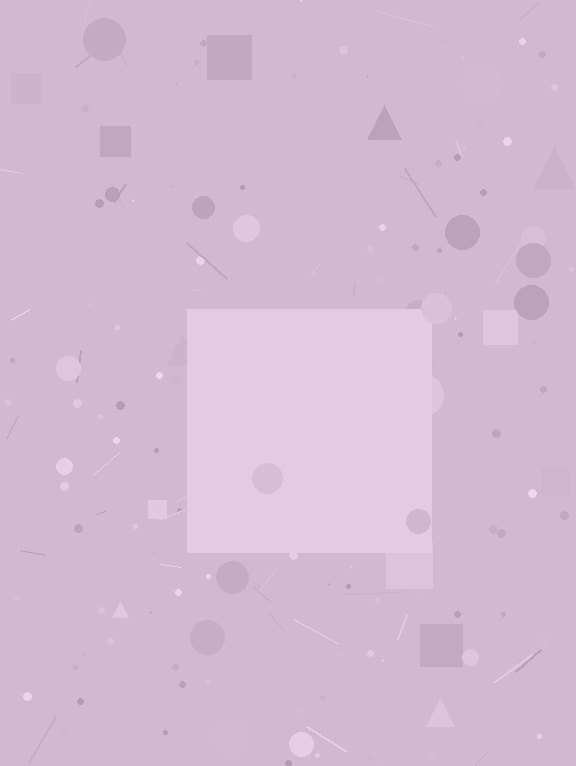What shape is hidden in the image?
A square is hidden in the image.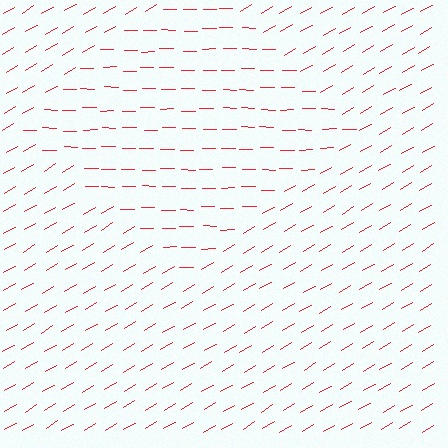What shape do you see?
I see a diamond.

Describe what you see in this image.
The image is filled with small red line segments. A diamond region in the image has lines oriented differently from the surrounding lines, creating a visible texture boundary.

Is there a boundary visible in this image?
Yes, there is a texture boundary formed by a change in line orientation.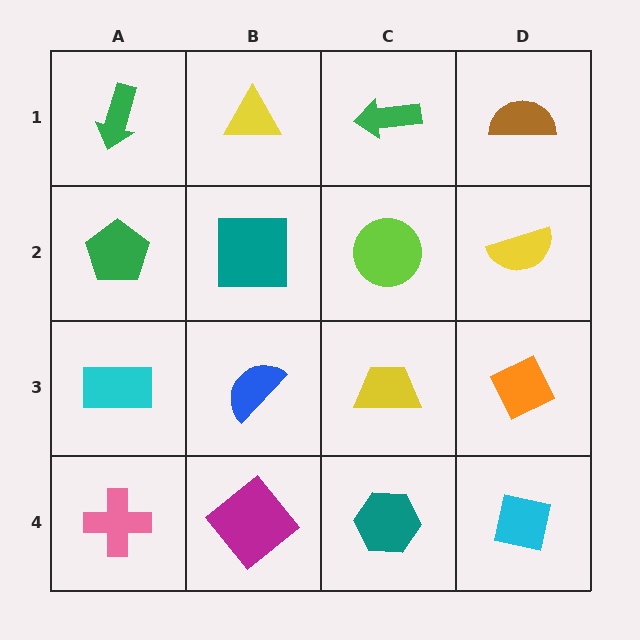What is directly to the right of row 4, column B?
A teal hexagon.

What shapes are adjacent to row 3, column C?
A lime circle (row 2, column C), a teal hexagon (row 4, column C), a blue semicircle (row 3, column B), an orange diamond (row 3, column D).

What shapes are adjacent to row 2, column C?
A green arrow (row 1, column C), a yellow trapezoid (row 3, column C), a teal square (row 2, column B), a yellow semicircle (row 2, column D).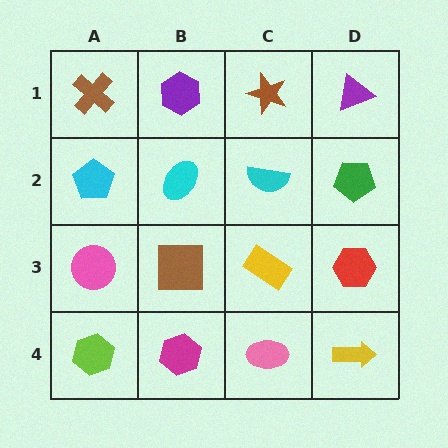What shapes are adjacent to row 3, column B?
A cyan ellipse (row 2, column B), a magenta hexagon (row 4, column B), a pink circle (row 3, column A), a yellow rectangle (row 3, column C).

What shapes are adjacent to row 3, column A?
A cyan pentagon (row 2, column A), a lime hexagon (row 4, column A), a brown square (row 3, column B).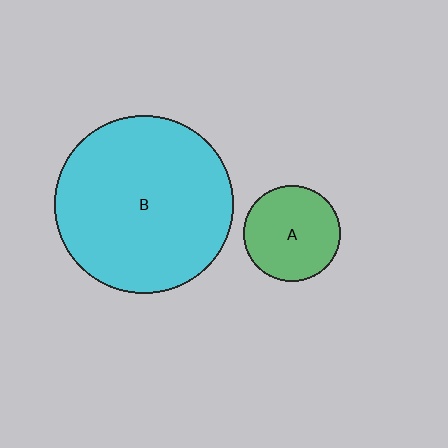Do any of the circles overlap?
No, none of the circles overlap.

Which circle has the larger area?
Circle B (cyan).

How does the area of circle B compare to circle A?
Approximately 3.4 times.